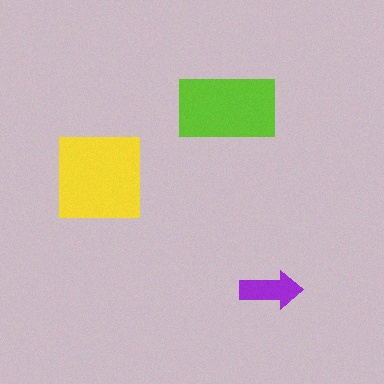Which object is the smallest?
The purple arrow.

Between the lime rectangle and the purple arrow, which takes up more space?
The lime rectangle.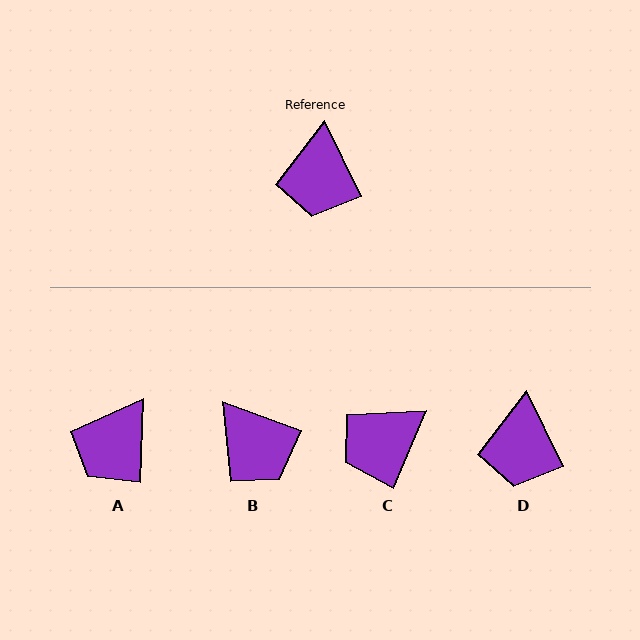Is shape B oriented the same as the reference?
No, it is off by about 44 degrees.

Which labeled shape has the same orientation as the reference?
D.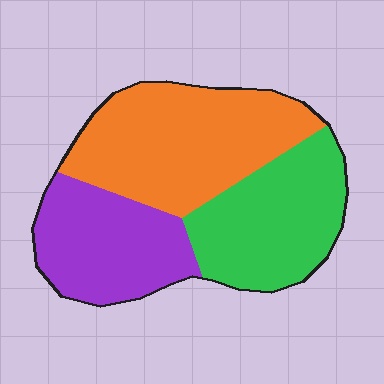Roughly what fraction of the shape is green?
Green covers around 30% of the shape.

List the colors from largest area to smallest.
From largest to smallest: orange, green, purple.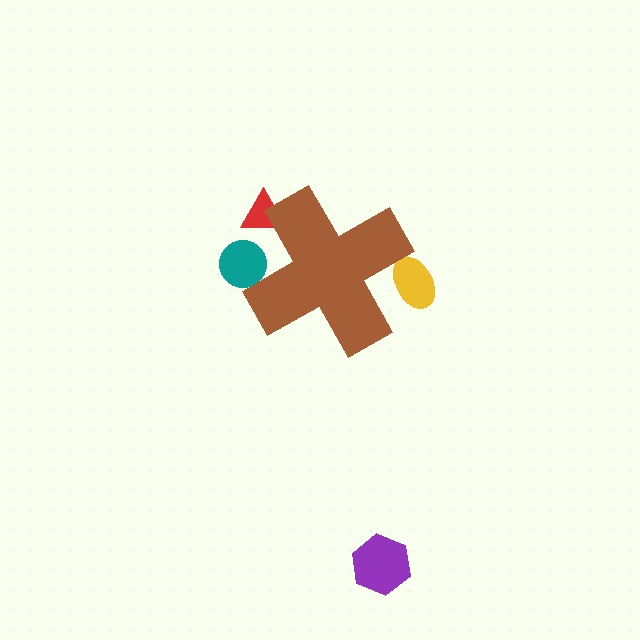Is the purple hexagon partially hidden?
No, the purple hexagon is fully visible.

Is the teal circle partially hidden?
Yes, the teal circle is partially hidden behind the brown cross.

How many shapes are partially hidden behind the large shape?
3 shapes are partially hidden.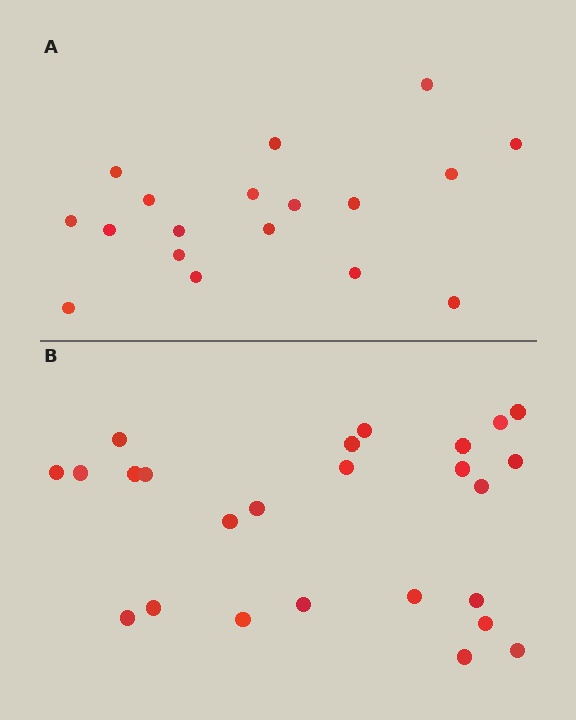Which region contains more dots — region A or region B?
Region B (the bottom region) has more dots.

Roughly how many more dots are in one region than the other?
Region B has roughly 8 or so more dots than region A.